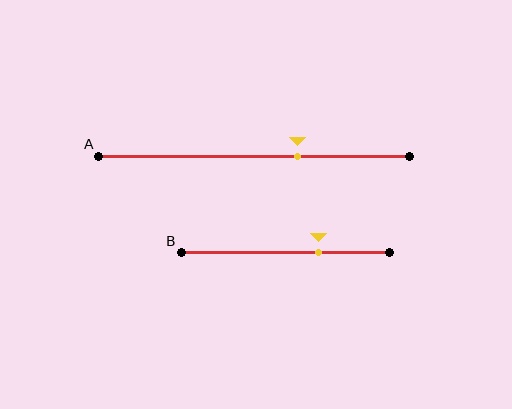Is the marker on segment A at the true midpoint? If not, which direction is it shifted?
No, the marker on segment A is shifted to the right by about 14% of the segment length.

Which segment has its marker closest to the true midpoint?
Segment A has its marker closest to the true midpoint.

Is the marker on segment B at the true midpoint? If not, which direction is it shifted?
No, the marker on segment B is shifted to the right by about 16% of the segment length.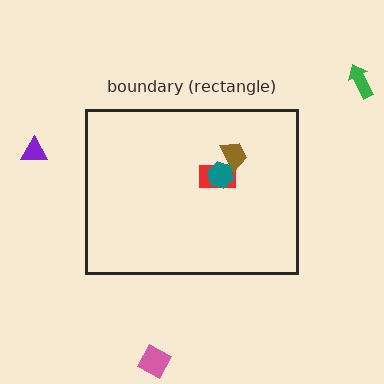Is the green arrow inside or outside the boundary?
Outside.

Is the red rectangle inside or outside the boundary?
Inside.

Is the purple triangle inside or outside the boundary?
Outside.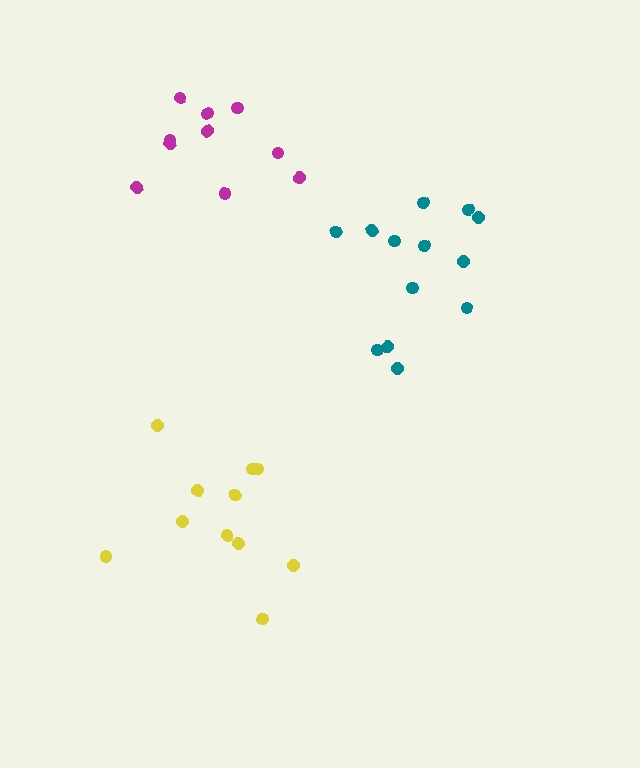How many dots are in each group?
Group 1: 10 dots, Group 2: 11 dots, Group 3: 13 dots (34 total).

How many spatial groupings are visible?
There are 3 spatial groupings.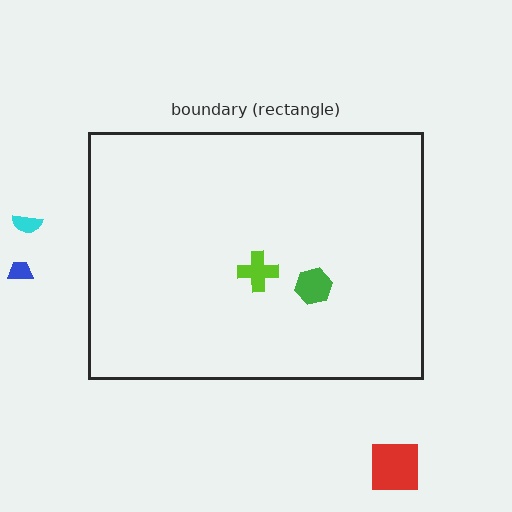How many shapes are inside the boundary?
2 inside, 3 outside.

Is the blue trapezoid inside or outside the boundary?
Outside.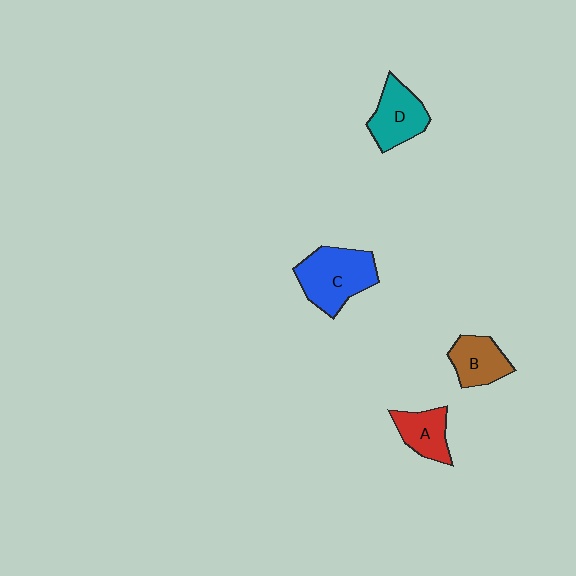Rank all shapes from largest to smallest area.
From largest to smallest: C (blue), D (teal), B (brown), A (red).